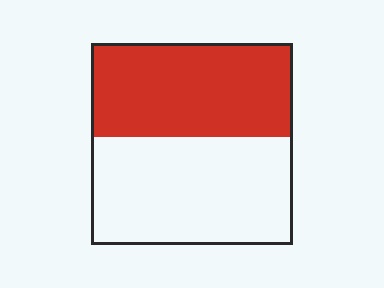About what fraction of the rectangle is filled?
About one half (1/2).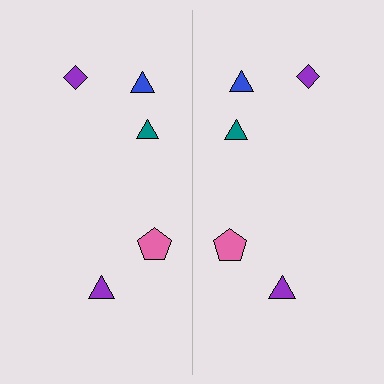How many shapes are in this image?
There are 10 shapes in this image.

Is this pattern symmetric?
Yes, this pattern has bilateral (reflection) symmetry.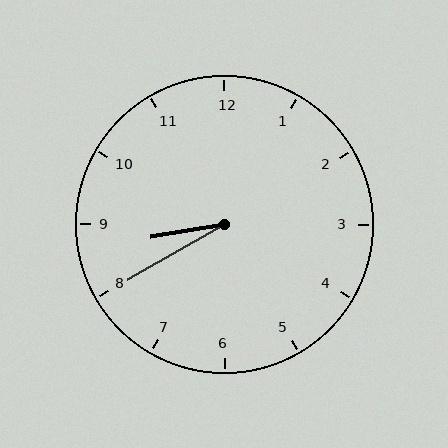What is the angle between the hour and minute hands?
Approximately 20 degrees.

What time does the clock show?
8:40.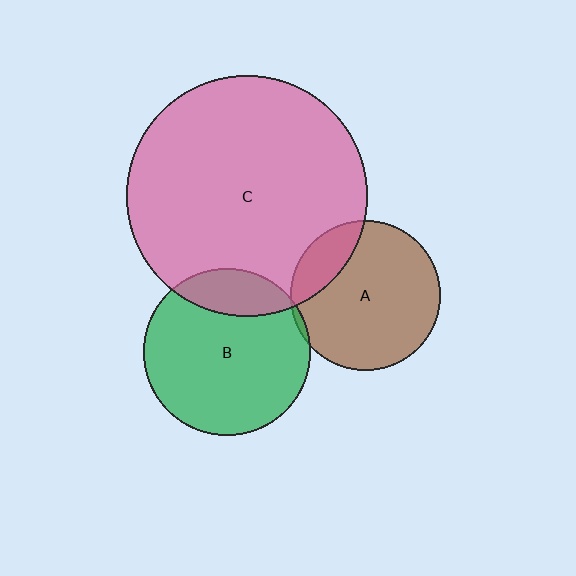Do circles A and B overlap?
Yes.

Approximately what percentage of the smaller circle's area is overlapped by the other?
Approximately 5%.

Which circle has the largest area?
Circle C (pink).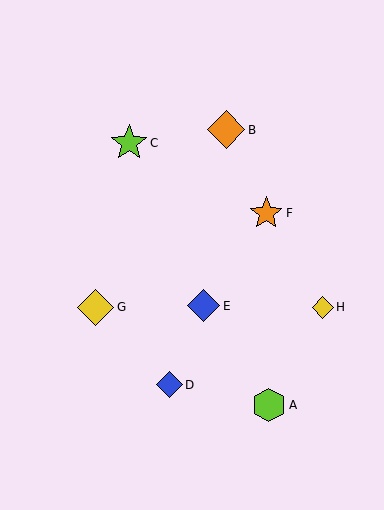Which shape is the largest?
The orange diamond (labeled B) is the largest.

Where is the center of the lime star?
The center of the lime star is at (129, 143).